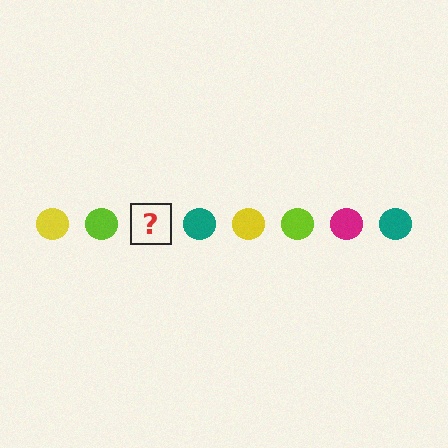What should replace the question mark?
The question mark should be replaced with a magenta circle.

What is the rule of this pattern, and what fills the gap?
The rule is that the pattern cycles through yellow, lime, magenta, teal circles. The gap should be filled with a magenta circle.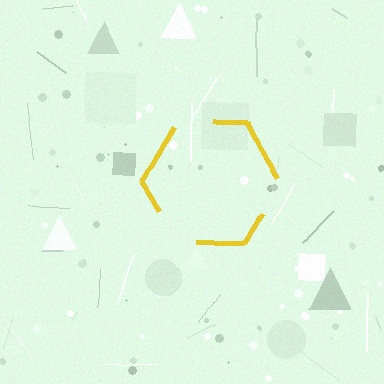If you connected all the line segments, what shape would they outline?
They would outline a hexagon.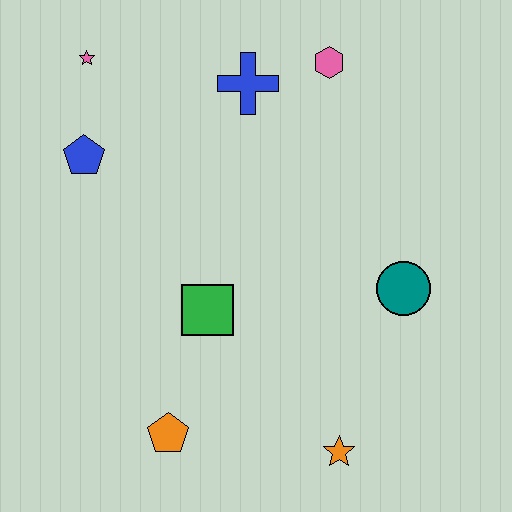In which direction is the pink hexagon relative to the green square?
The pink hexagon is above the green square.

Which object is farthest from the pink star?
The orange star is farthest from the pink star.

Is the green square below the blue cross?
Yes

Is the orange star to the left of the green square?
No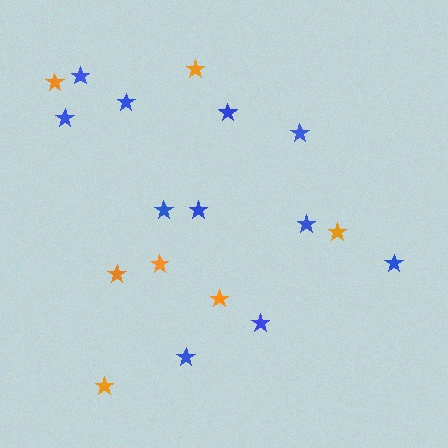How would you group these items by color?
There are 2 groups: one group of blue stars (11) and one group of orange stars (7).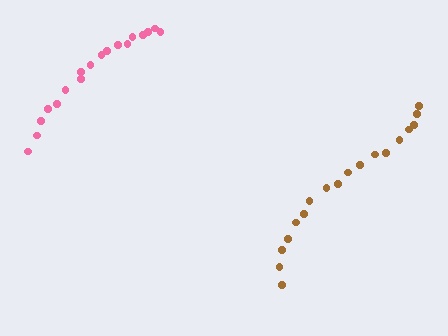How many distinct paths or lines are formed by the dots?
There are 2 distinct paths.